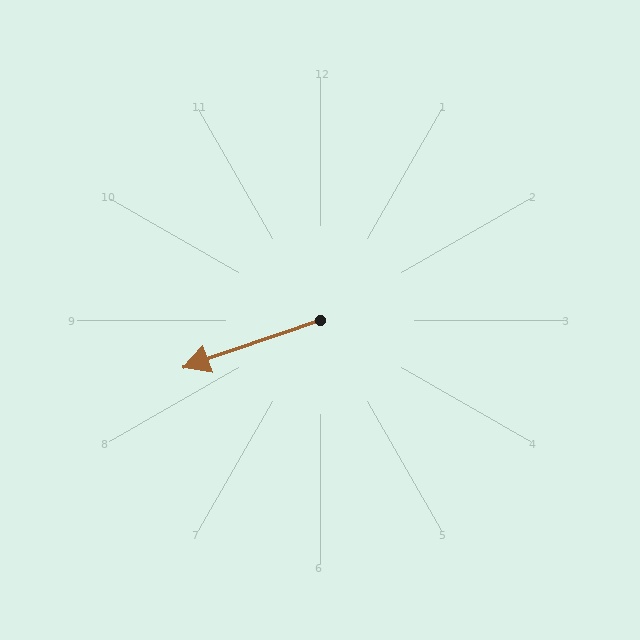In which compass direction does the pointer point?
West.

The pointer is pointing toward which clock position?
Roughly 8 o'clock.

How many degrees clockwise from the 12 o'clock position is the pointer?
Approximately 251 degrees.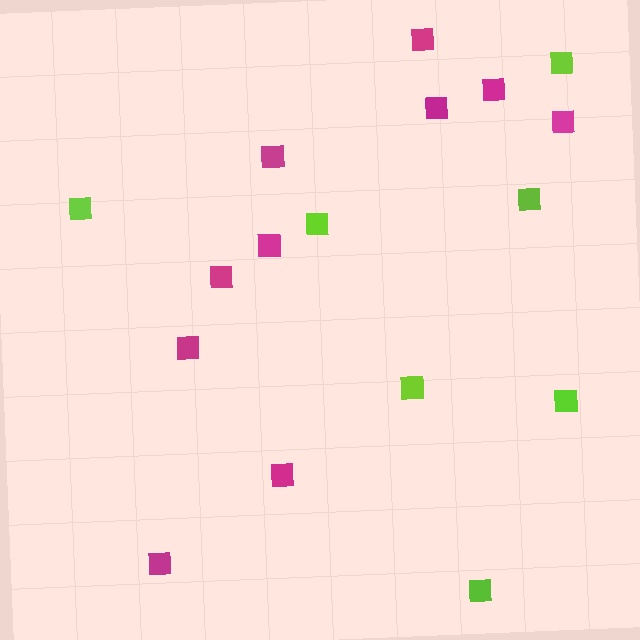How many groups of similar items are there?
There are 2 groups: one group of lime squares (7) and one group of magenta squares (10).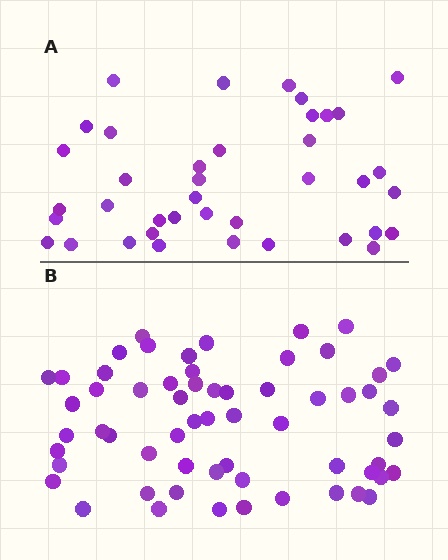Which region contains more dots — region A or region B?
Region B (the bottom region) has more dots.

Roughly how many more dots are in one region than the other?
Region B has approximately 20 more dots than region A.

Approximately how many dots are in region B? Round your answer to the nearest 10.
About 60 dots.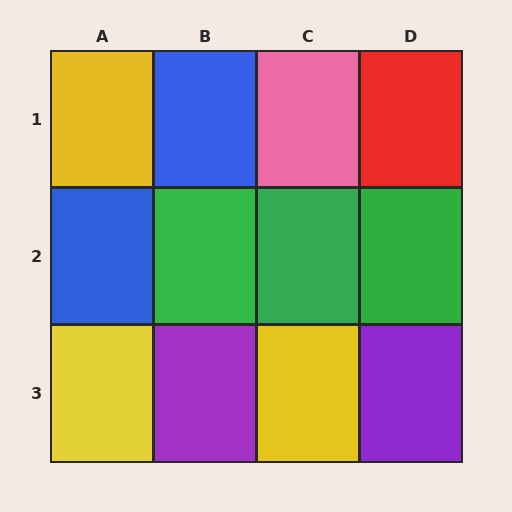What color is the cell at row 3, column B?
Purple.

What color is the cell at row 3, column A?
Yellow.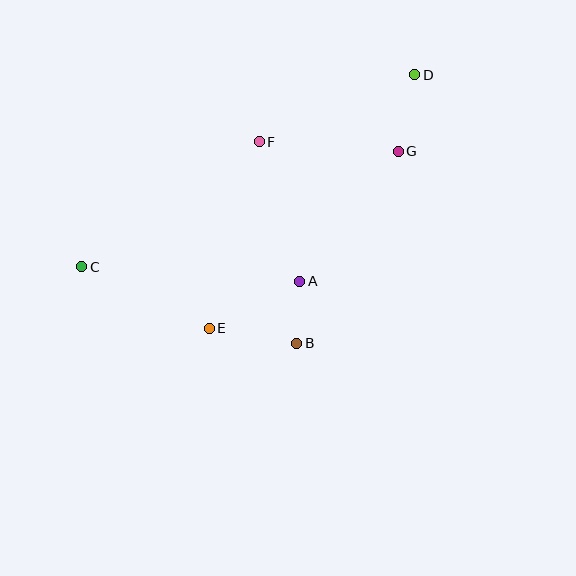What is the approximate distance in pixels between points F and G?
The distance between F and G is approximately 139 pixels.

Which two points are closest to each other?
Points A and B are closest to each other.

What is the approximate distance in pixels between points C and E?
The distance between C and E is approximately 141 pixels.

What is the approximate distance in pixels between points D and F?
The distance between D and F is approximately 169 pixels.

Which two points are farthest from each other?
Points C and D are farthest from each other.